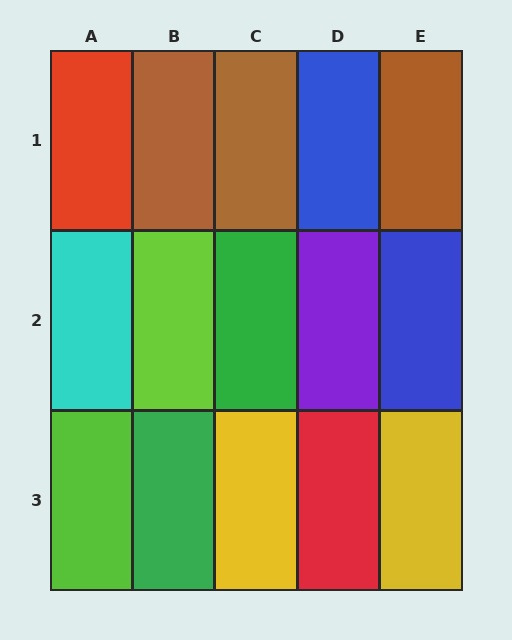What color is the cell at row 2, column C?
Green.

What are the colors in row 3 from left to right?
Lime, green, yellow, red, yellow.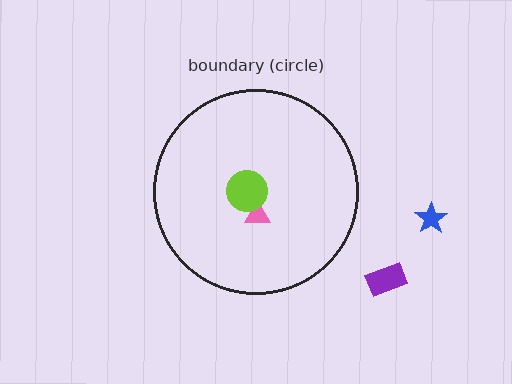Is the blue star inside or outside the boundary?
Outside.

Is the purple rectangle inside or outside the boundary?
Outside.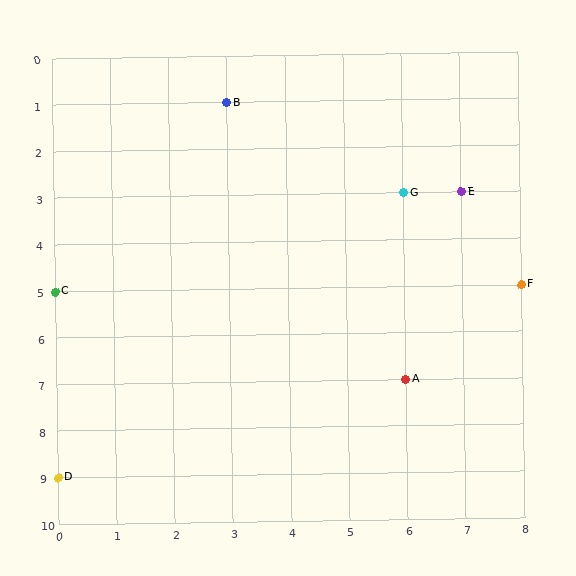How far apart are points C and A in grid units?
Points C and A are 6 columns and 2 rows apart (about 6.3 grid units diagonally).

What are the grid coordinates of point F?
Point F is at grid coordinates (8, 5).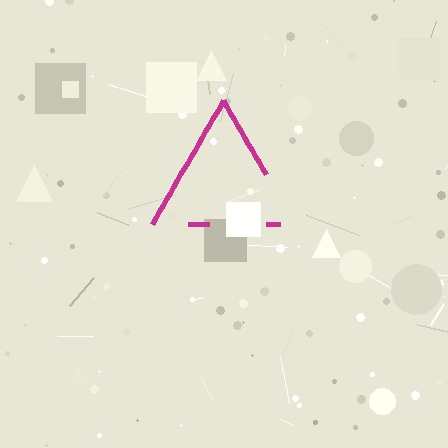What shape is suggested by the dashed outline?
The dashed outline suggests a triangle.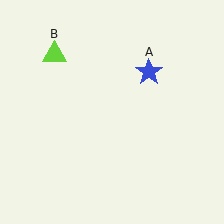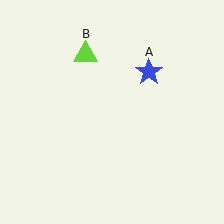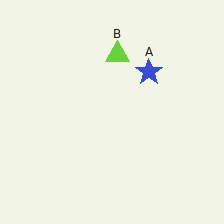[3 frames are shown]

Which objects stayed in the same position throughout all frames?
Blue star (object A) remained stationary.